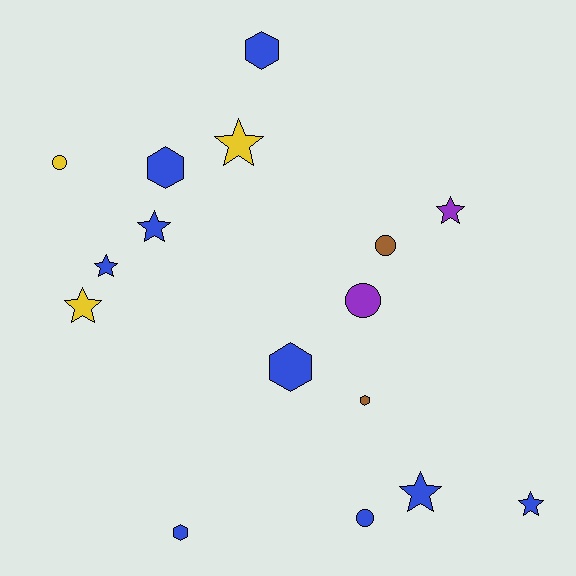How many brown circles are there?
There is 1 brown circle.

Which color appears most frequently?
Blue, with 9 objects.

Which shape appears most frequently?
Star, with 7 objects.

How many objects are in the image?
There are 16 objects.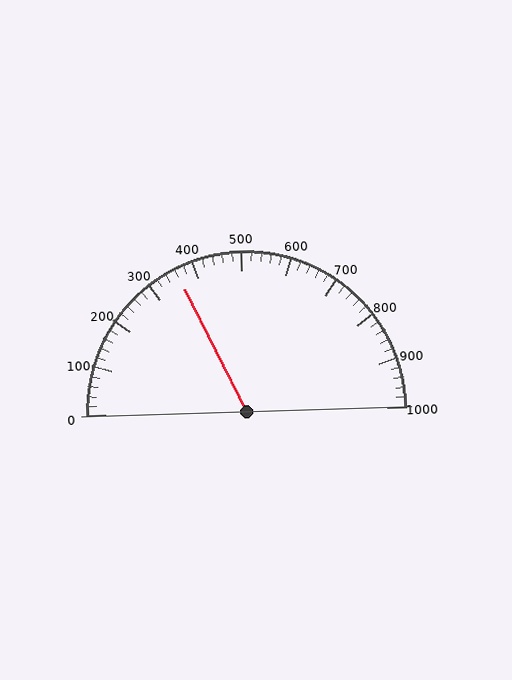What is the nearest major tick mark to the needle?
The nearest major tick mark is 400.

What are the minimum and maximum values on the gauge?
The gauge ranges from 0 to 1000.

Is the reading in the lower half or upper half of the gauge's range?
The reading is in the lower half of the range (0 to 1000).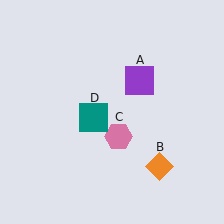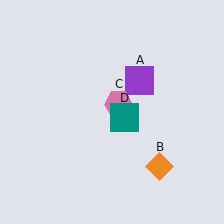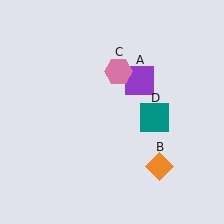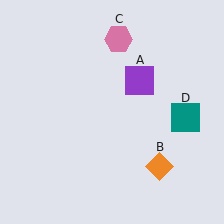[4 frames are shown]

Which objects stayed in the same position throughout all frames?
Purple square (object A) and orange diamond (object B) remained stationary.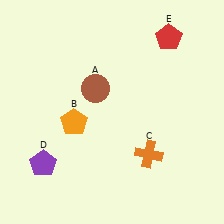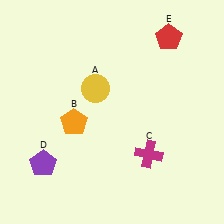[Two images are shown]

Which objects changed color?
A changed from brown to yellow. C changed from orange to magenta.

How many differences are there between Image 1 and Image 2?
There are 2 differences between the two images.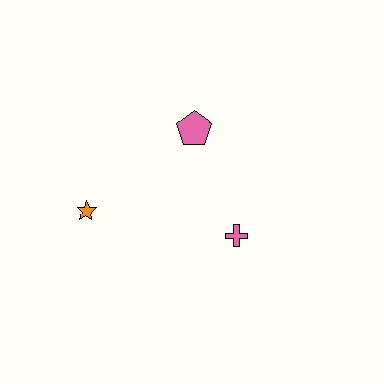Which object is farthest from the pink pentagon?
The orange star is farthest from the pink pentagon.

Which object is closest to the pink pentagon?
The pink cross is closest to the pink pentagon.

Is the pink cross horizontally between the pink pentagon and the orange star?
No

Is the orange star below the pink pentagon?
Yes